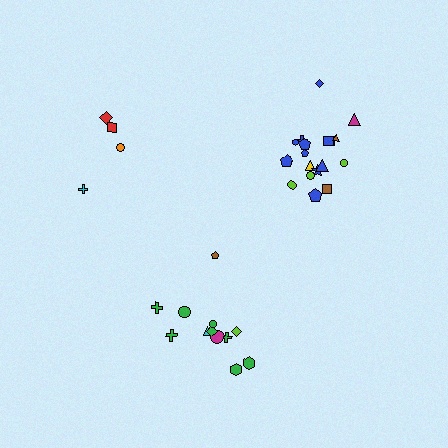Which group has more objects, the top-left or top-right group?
The top-right group.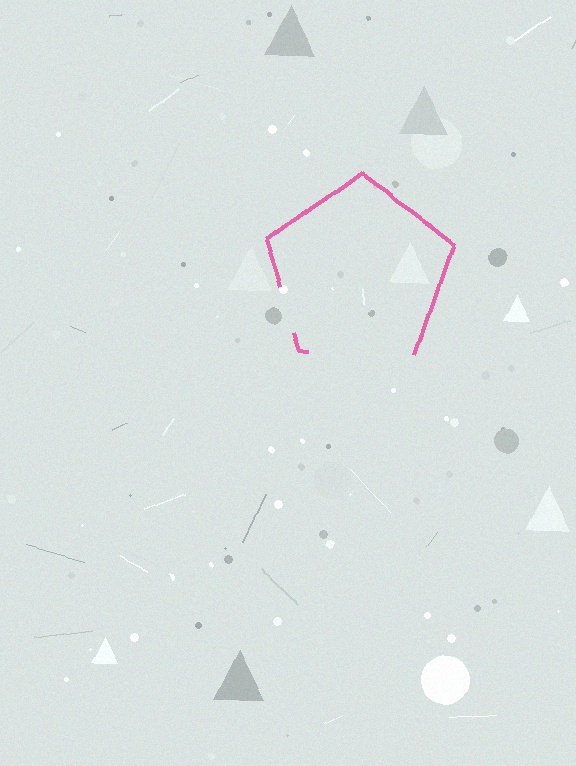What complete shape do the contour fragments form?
The contour fragments form a pentagon.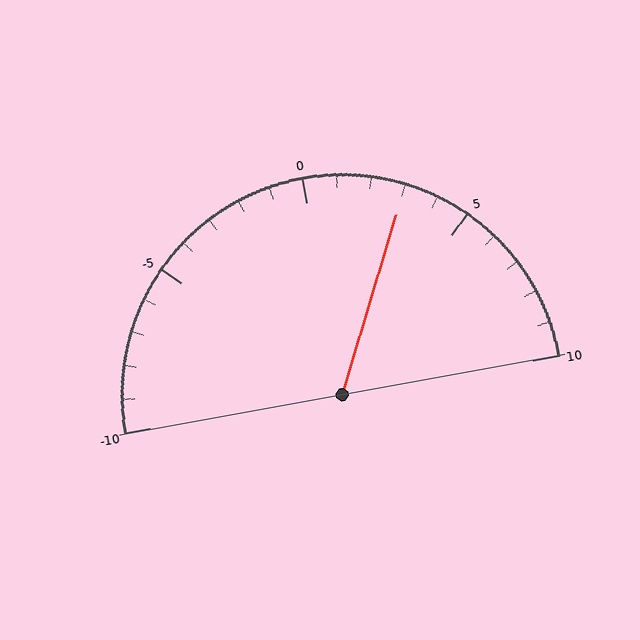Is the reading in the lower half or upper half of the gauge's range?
The reading is in the upper half of the range (-10 to 10).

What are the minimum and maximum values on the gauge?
The gauge ranges from -10 to 10.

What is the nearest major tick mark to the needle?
The nearest major tick mark is 5.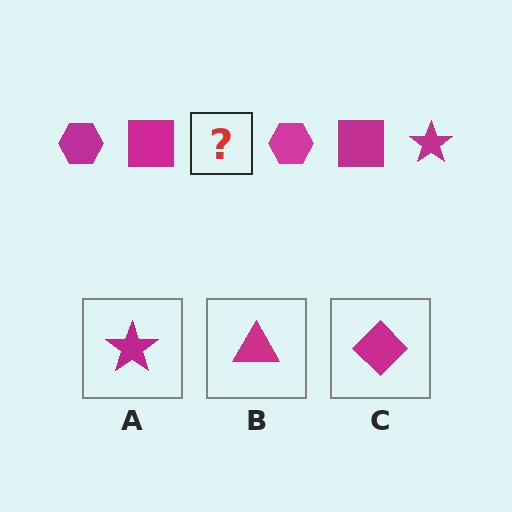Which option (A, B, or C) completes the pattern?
A.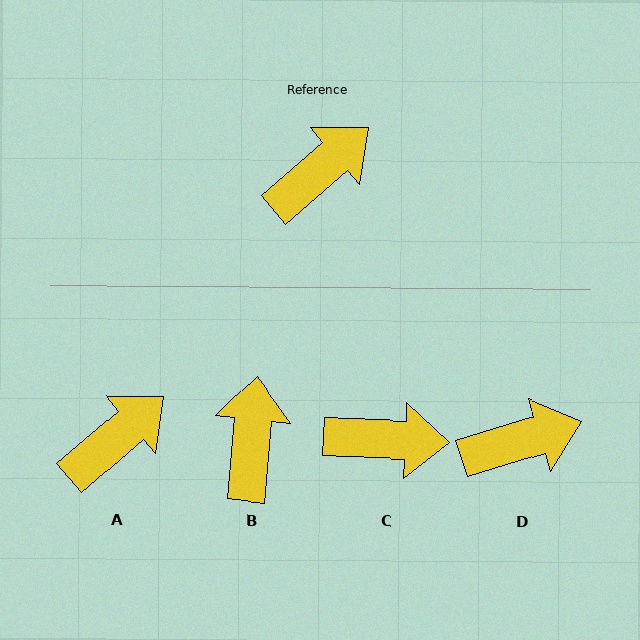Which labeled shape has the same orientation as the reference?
A.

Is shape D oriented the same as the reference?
No, it is off by about 23 degrees.